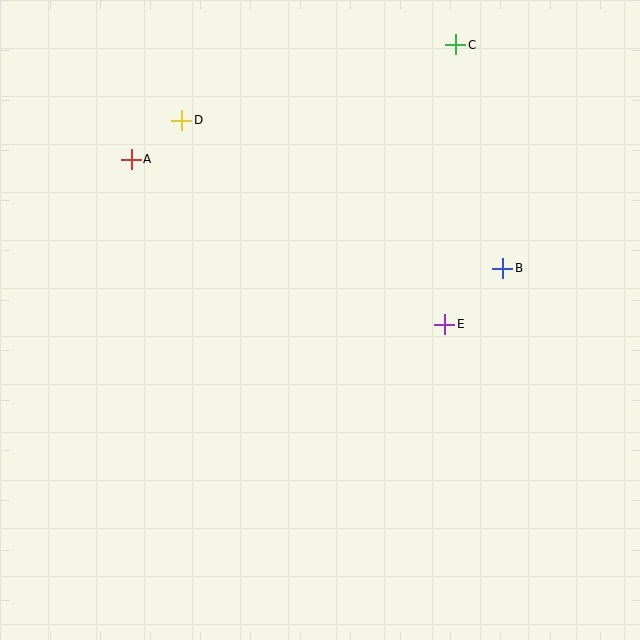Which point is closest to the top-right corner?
Point C is closest to the top-right corner.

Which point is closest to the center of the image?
Point E at (445, 324) is closest to the center.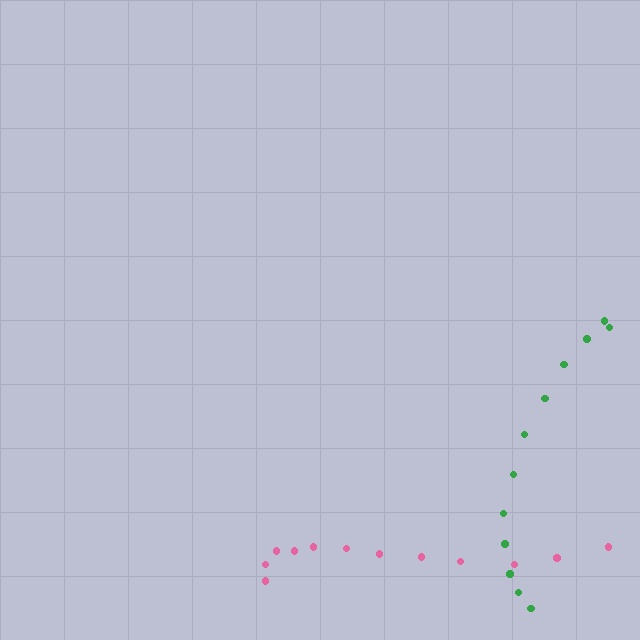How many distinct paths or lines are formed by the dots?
There are 2 distinct paths.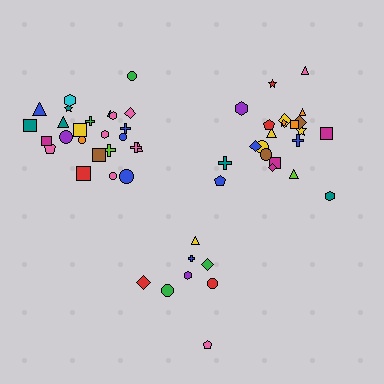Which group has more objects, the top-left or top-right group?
The top-left group.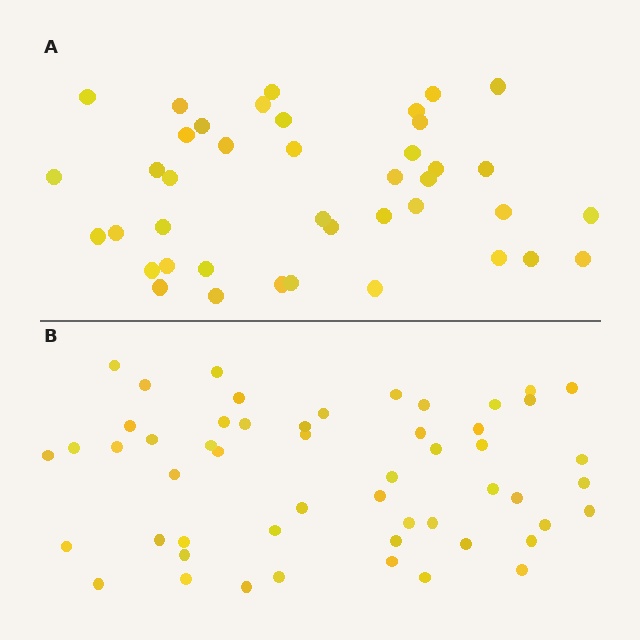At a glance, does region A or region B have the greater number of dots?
Region B (the bottom region) has more dots.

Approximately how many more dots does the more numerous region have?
Region B has roughly 12 or so more dots than region A.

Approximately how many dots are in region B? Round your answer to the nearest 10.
About 50 dots. (The exact count is 53, which rounds to 50.)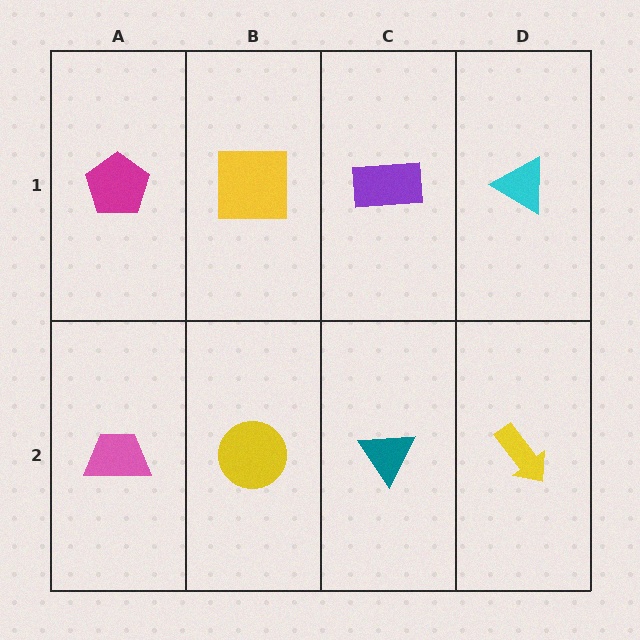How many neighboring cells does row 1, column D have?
2.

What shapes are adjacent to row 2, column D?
A cyan triangle (row 1, column D), a teal triangle (row 2, column C).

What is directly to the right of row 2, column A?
A yellow circle.